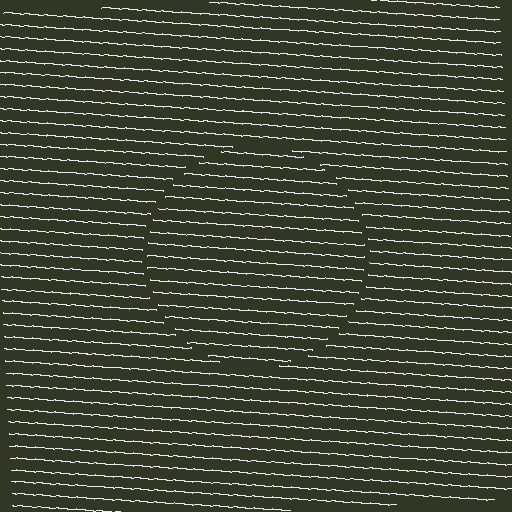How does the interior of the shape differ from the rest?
The interior of the shape contains the same grating, shifted by half a period — the contour is defined by the phase discontinuity where line-ends from the inner and outer gratings abut.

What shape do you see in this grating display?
An illusory circle. The interior of the shape contains the same grating, shifted by half a period — the contour is defined by the phase discontinuity where line-ends from the inner and outer gratings abut.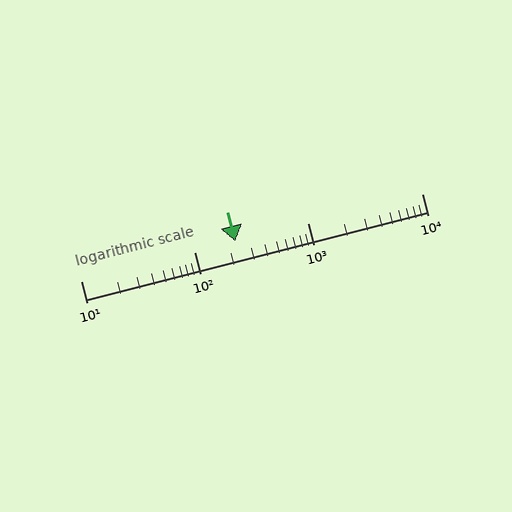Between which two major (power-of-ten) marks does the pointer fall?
The pointer is between 100 and 1000.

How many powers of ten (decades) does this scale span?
The scale spans 3 decades, from 10 to 10000.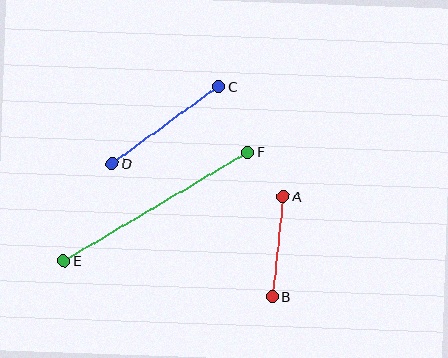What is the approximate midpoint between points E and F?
The midpoint is at approximately (156, 206) pixels.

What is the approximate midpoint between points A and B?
The midpoint is at approximately (278, 246) pixels.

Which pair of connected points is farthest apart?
Points E and F are farthest apart.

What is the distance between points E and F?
The distance is approximately 214 pixels.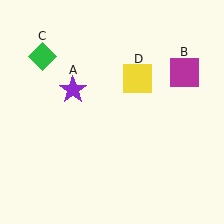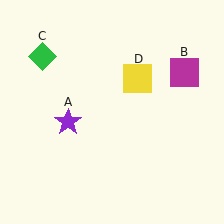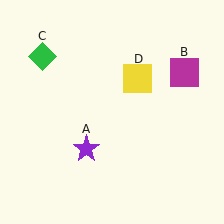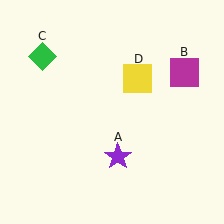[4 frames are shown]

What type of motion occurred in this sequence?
The purple star (object A) rotated counterclockwise around the center of the scene.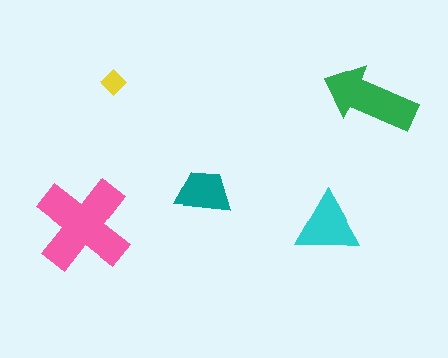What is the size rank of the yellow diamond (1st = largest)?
5th.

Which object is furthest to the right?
The green arrow is rightmost.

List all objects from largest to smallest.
The pink cross, the green arrow, the cyan triangle, the teal trapezoid, the yellow diamond.